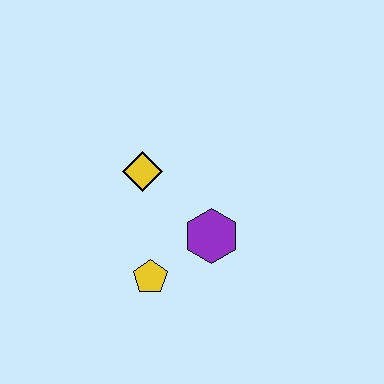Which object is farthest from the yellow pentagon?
The yellow diamond is farthest from the yellow pentagon.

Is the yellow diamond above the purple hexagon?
Yes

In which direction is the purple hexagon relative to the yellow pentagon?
The purple hexagon is to the right of the yellow pentagon.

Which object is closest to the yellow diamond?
The purple hexagon is closest to the yellow diamond.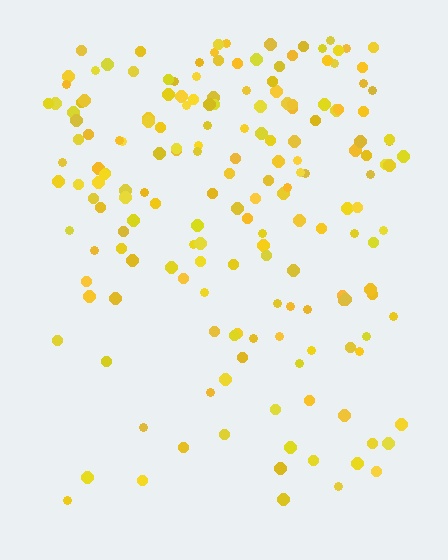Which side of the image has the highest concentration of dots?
The top.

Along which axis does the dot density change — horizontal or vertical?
Vertical.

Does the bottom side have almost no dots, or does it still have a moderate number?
Still a moderate number, just noticeably fewer than the top.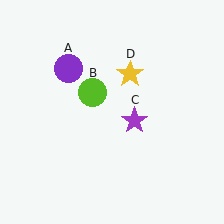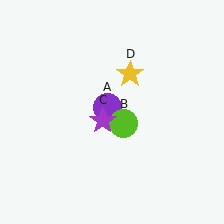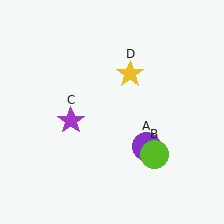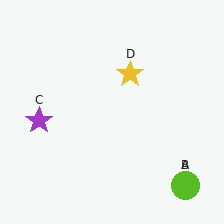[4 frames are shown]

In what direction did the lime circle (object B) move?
The lime circle (object B) moved down and to the right.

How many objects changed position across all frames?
3 objects changed position: purple circle (object A), lime circle (object B), purple star (object C).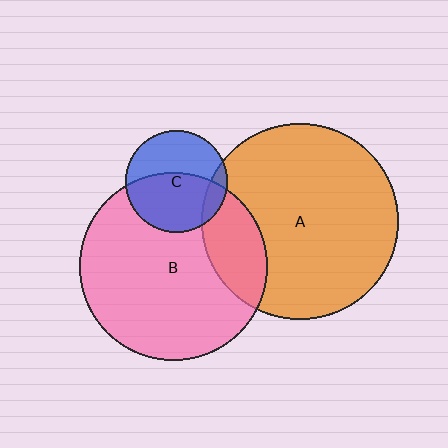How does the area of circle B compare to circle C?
Approximately 3.4 times.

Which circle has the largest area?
Circle A (orange).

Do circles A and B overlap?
Yes.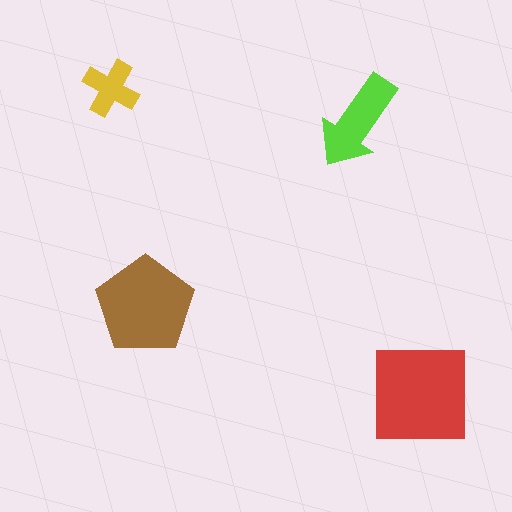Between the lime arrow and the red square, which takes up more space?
The red square.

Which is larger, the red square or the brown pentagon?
The red square.